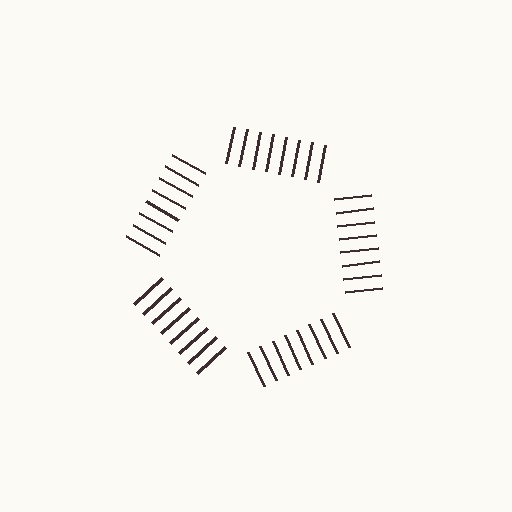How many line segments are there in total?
40 — 8 along each of the 5 edges.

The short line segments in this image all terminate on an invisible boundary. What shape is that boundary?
An illusory pentagon — the line segments terminate on its edges but no continuous stroke is drawn.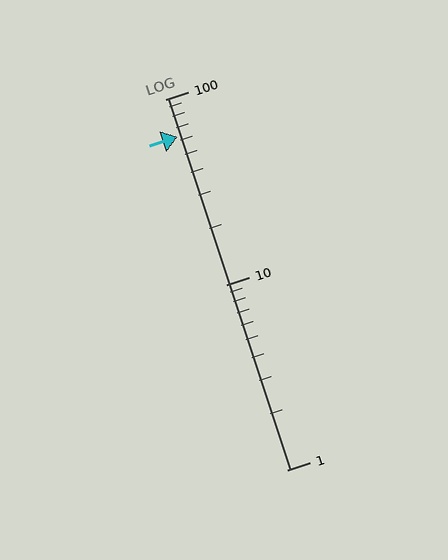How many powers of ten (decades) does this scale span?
The scale spans 2 decades, from 1 to 100.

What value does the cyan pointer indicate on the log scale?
The pointer indicates approximately 63.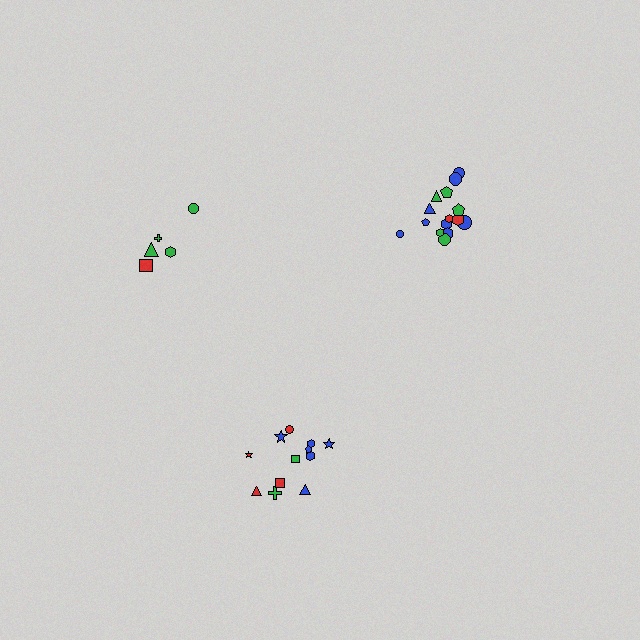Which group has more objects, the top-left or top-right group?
The top-right group.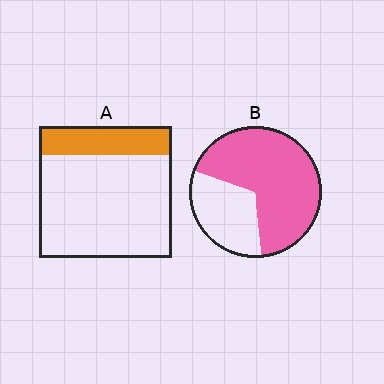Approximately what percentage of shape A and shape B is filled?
A is approximately 20% and B is approximately 70%.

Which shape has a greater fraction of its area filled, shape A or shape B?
Shape B.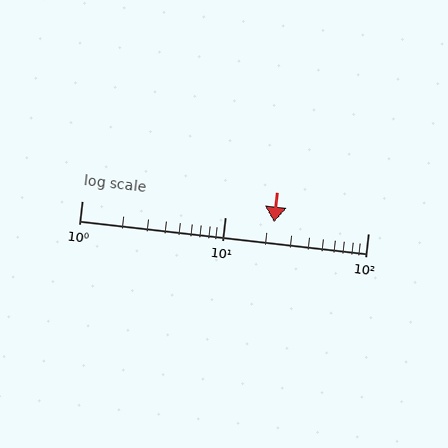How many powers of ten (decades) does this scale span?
The scale spans 2 decades, from 1 to 100.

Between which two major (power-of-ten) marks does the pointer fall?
The pointer is between 10 and 100.